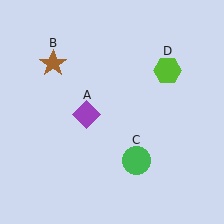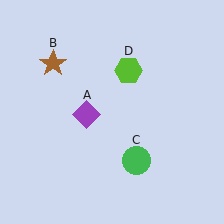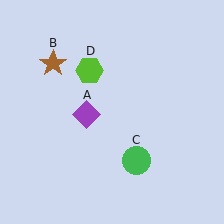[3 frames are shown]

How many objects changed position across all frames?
1 object changed position: lime hexagon (object D).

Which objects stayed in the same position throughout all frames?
Purple diamond (object A) and brown star (object B) and green circle (object C) remained stationary.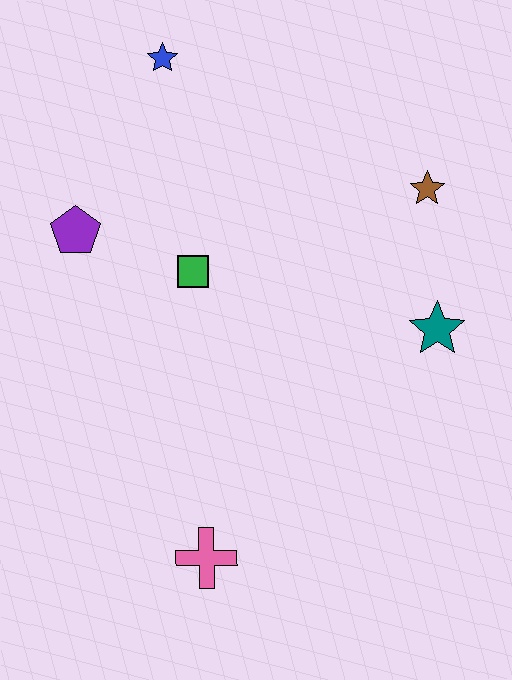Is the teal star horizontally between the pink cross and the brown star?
No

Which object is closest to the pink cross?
The green square is closest to the pink cross.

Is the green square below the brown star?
Yes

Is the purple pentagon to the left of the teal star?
Yes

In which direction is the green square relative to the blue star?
The green square is below the blue star.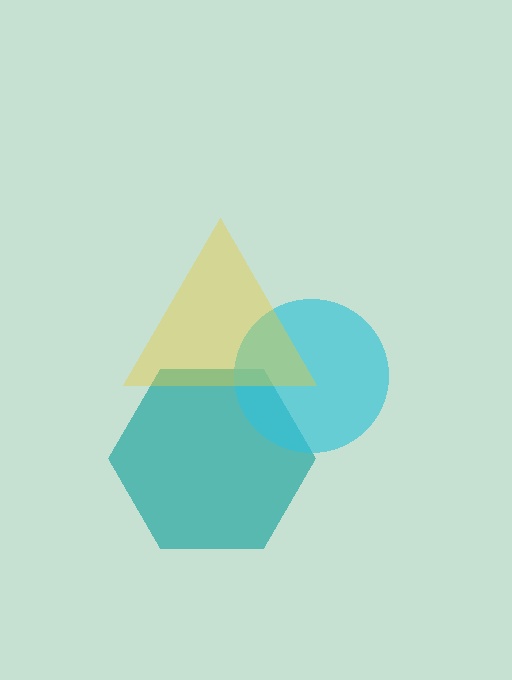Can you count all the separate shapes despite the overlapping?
Yes, there are 3 separate shapes.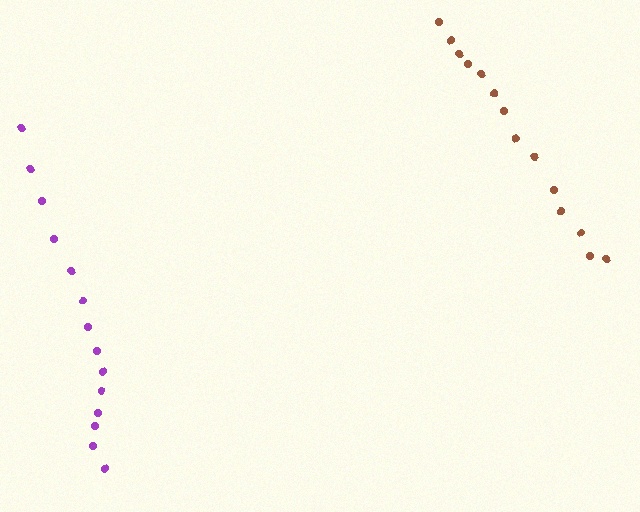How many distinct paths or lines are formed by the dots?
There are 2 distinct paths.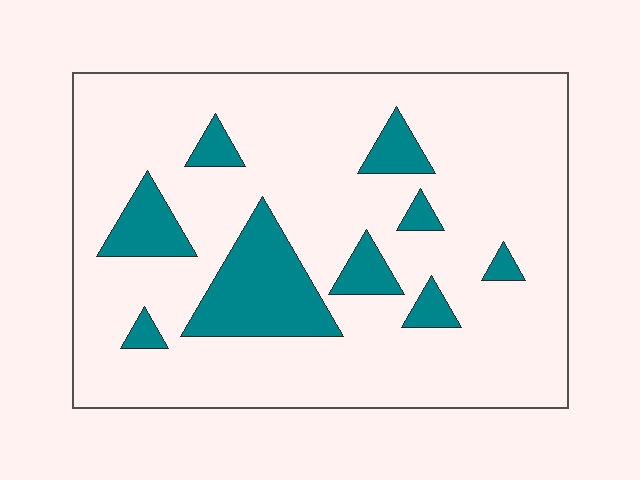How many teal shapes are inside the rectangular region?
9.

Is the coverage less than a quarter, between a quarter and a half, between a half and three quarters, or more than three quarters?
Less than a quarter.